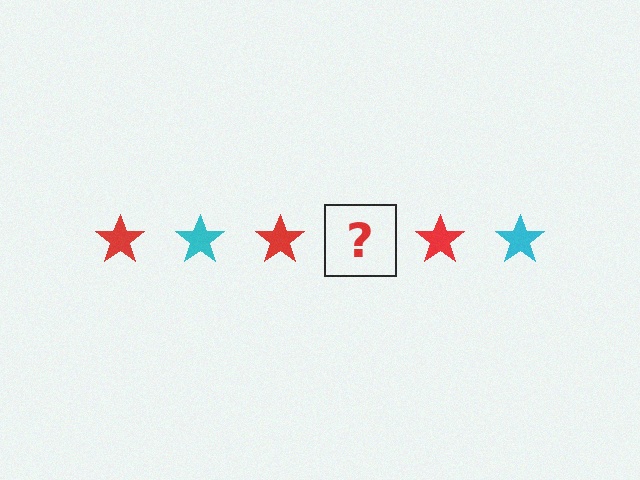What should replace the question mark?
The question mark should be replaced with a cyan star.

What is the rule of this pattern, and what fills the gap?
The rule is that the pattern cycles through red, cyan stars. The gap should be filled with a cyan star.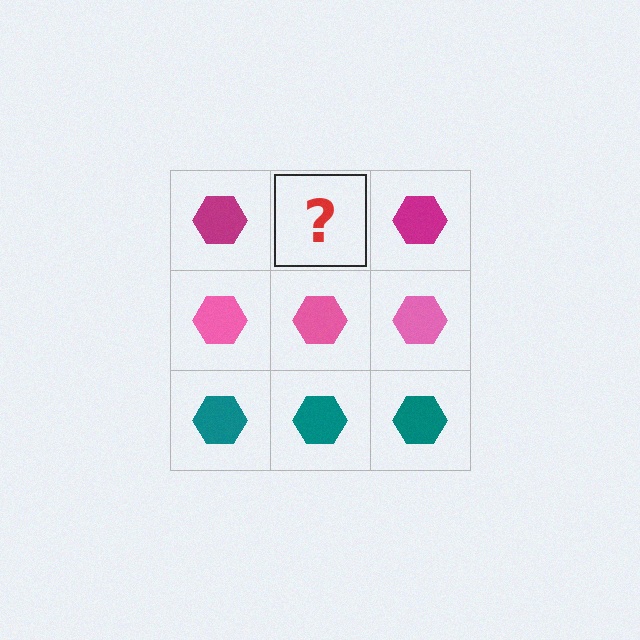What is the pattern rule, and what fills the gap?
The rule is that each row has a consistent color. The gap should be filled with a magenta hexagon.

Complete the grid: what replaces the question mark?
The question mark should be replaced with a magenta hexagon.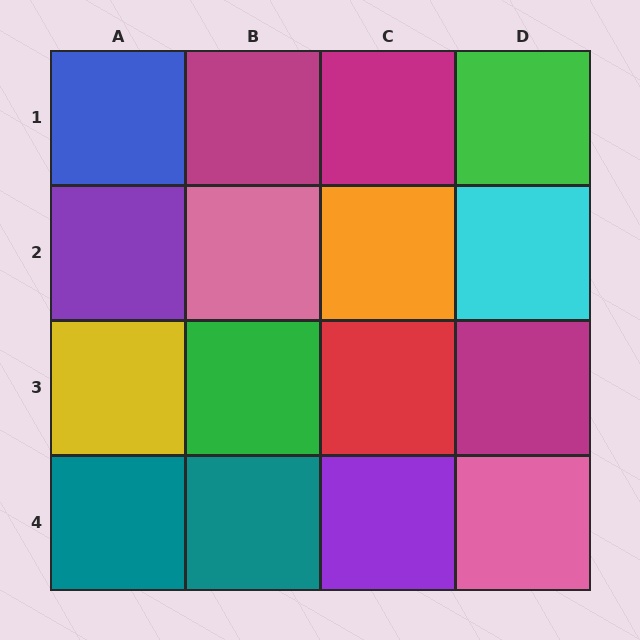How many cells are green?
2 cells are green.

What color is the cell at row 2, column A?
Purple.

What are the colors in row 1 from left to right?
Blue, magenta, magenta, green.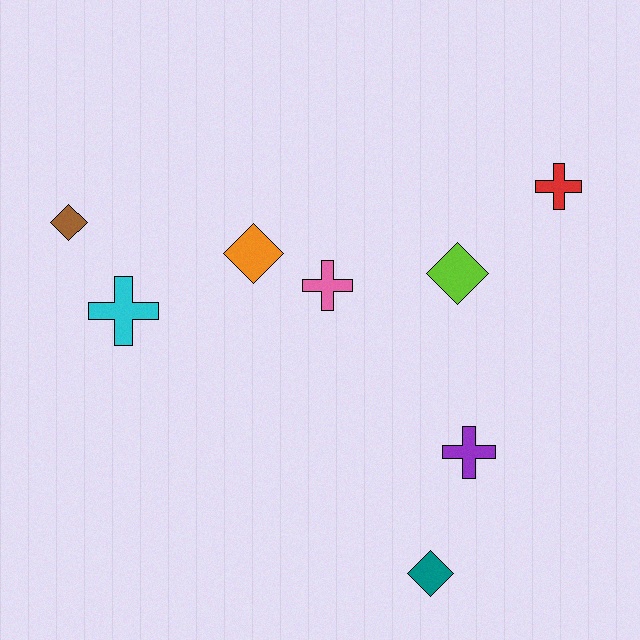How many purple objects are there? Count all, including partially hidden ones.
There is 1 purple object.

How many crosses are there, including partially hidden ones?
There are 4 crosses.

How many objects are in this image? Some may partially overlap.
There are 8 objects.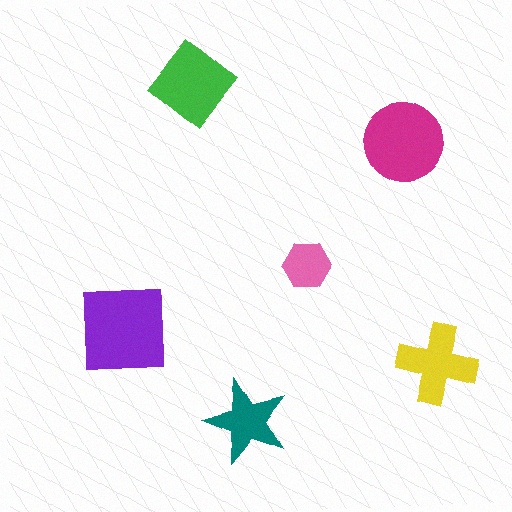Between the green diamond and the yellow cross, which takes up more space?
The green diamond.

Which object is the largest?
The purple square.